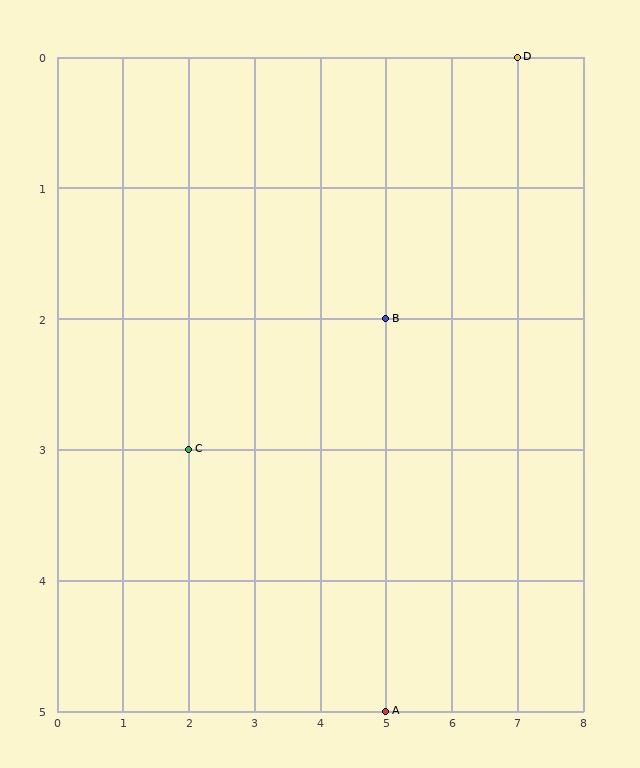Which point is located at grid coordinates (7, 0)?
Point D is at (7, 0).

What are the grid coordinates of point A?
Point A is at grid coordinates (5, 5).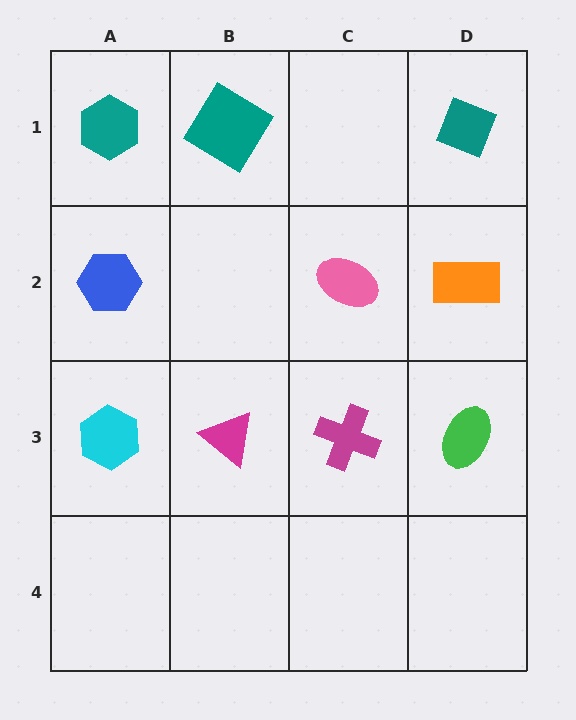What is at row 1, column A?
A teal hexagon.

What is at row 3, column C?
A magenta cross.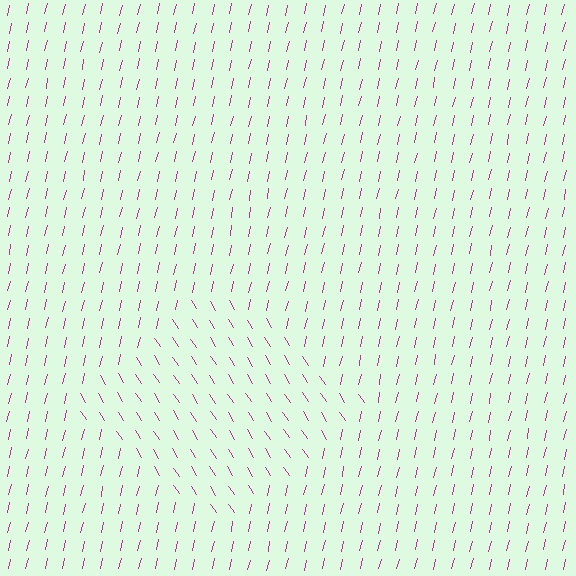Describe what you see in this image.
The image is filled with small magenta line segments. A diamond region in the image has lines oriented differently from the surrounding lines, creating a visible texture boundary.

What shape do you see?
I see a diamond.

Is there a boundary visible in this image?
Yes, there is a texture boundary formed by a change in line orientation.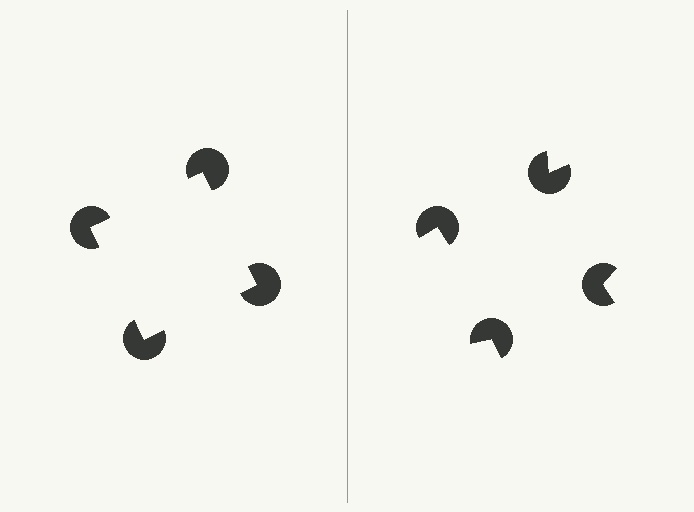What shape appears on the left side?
An illusory square.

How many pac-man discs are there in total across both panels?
8 — 4 on each side.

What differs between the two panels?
The pac-man discs are positioned identically on both sides; only the wedge orientations differ. On the left they align to a square; on the right they are misaligned.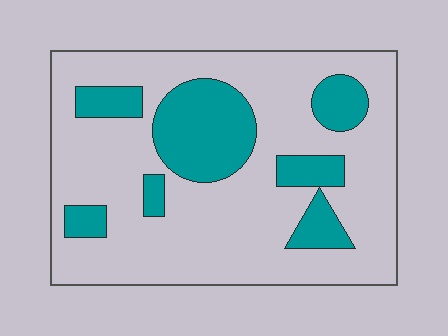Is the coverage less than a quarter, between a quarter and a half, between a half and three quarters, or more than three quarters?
Less than a quarter.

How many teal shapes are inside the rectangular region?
7.